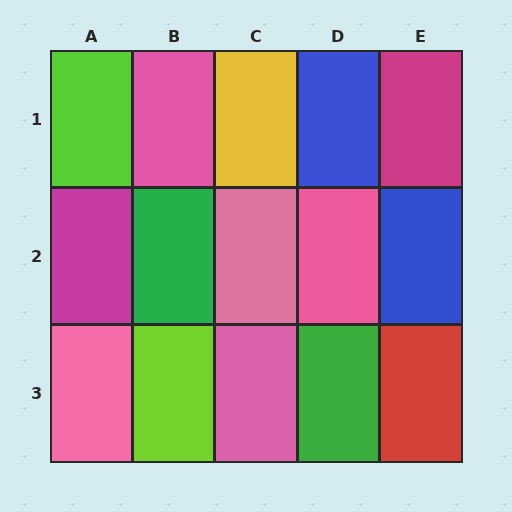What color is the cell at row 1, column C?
Yellow.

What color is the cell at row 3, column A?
Pink.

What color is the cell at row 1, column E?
Magenta.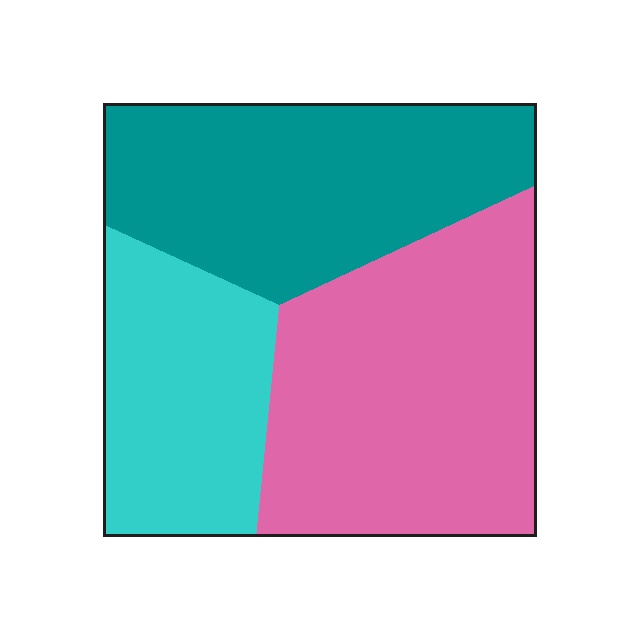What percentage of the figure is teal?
Teal covers about 35% of the figure.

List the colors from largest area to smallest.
From largest to smallest: pink, teal, cyan.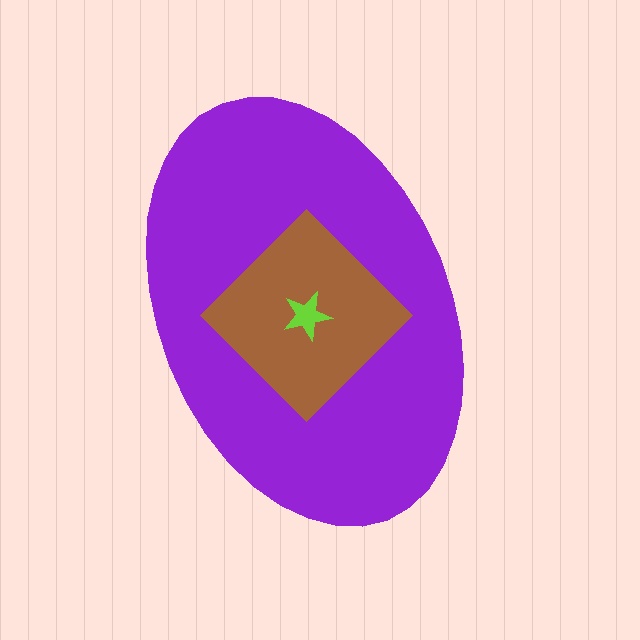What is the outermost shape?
The purple ellipse.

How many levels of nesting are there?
3.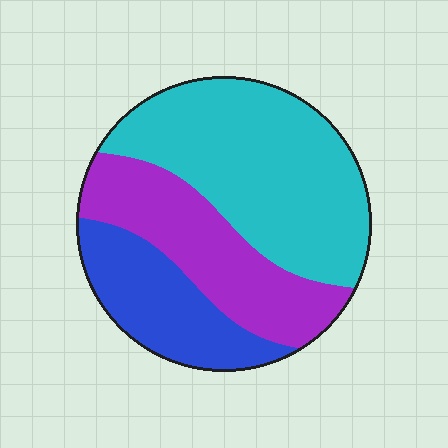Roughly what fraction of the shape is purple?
Purple takes up about one third (1/3) of the shape.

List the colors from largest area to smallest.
From largest to smallest: cyan, purple, blue.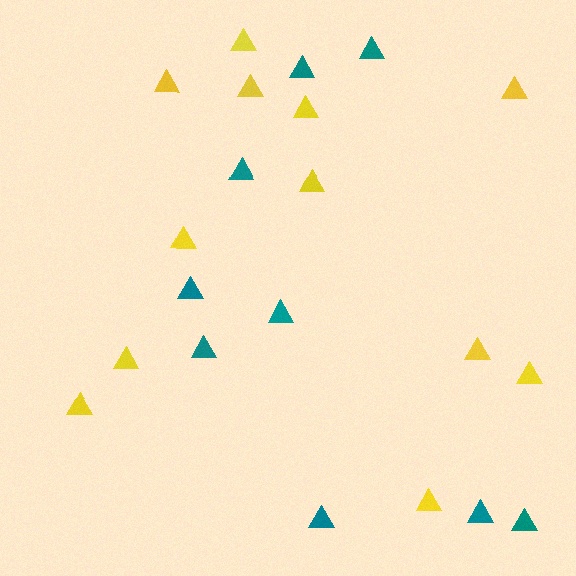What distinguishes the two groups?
There are 2 groups: one group of teal triangles (9) and one group of yellow triangles (12).